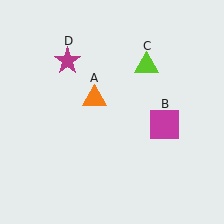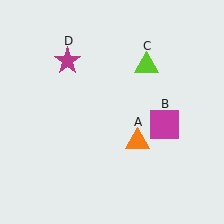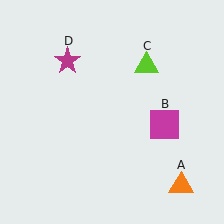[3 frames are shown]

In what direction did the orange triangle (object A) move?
The orange triangle (object A) moved down and to the right.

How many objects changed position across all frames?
1 object changed position: orange triangle (object A).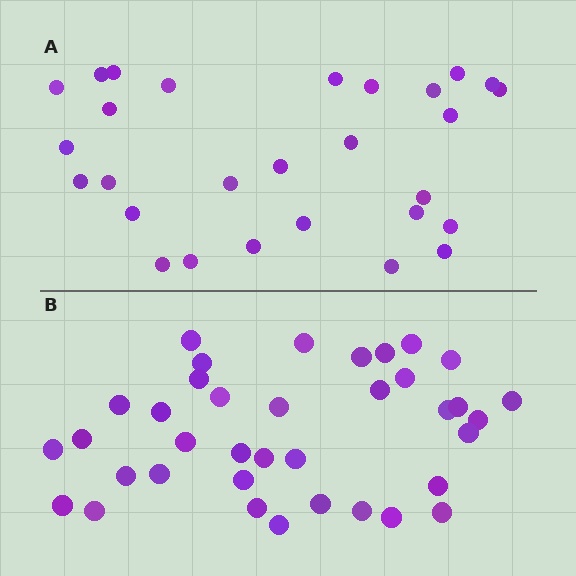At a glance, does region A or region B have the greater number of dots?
Region B (the bottom region) has more dots.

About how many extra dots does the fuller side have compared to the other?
Region B has roughly 8 or so more dots than region A.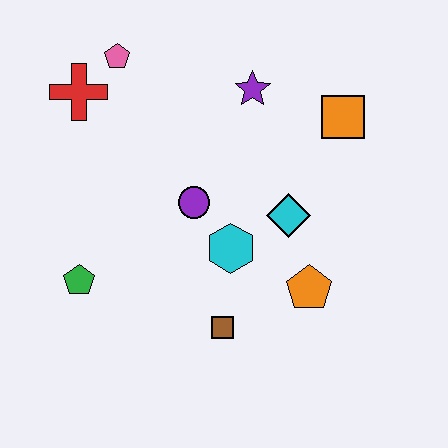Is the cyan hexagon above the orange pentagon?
Yes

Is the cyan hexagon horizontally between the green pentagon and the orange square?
Yes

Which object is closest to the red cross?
The pink pentagon is closest to the red cross.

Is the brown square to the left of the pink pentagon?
No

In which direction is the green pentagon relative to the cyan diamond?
The green pentagon is to the left of the cyan diamond.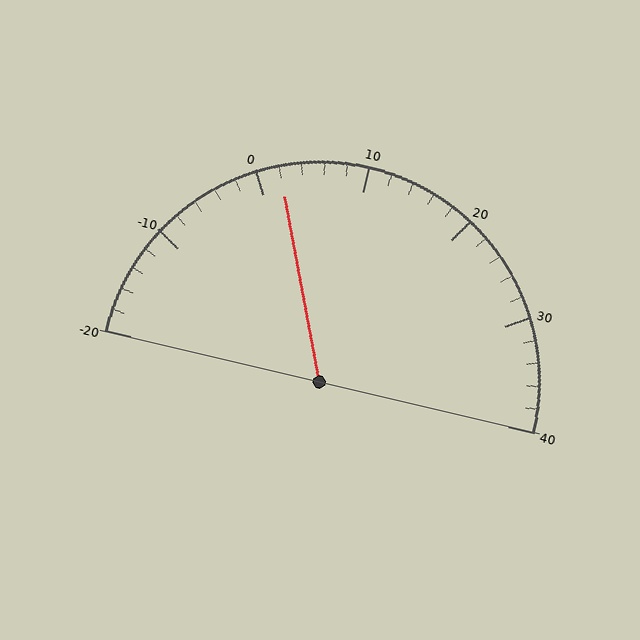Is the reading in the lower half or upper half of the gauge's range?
The reading is in the lower half of the range (-20 to 40).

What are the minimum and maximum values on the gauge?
The gauge ranges from -20 to 40.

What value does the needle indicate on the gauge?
The needle indicates approximately 2.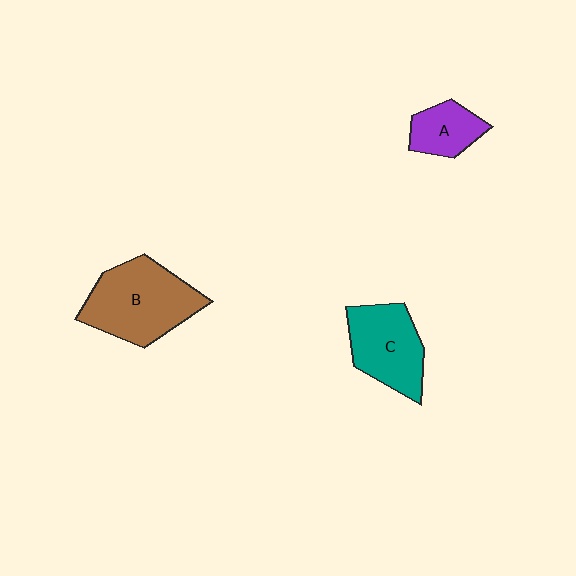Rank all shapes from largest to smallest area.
From largest to smallest: B (brown), C (teal), A (purple).